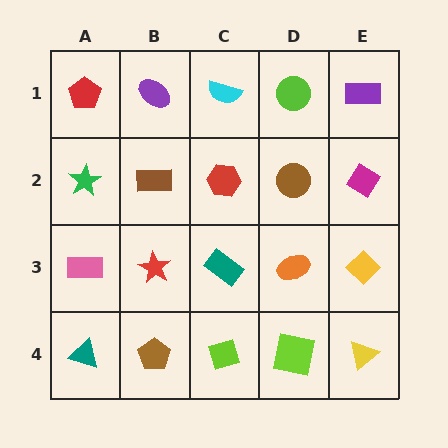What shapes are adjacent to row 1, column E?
A magenta diamond (row 2, column E), a lime circle (row 1, column D).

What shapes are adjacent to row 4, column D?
An orange ellipse (row 3, column D), a lime diamond (row 4, column C), a yellow triangle (row 4, column E).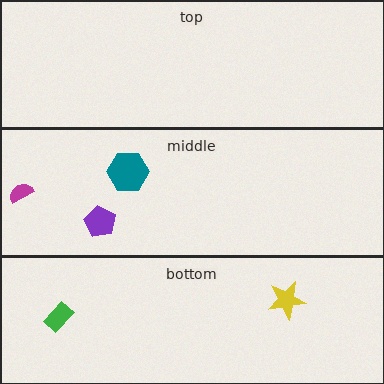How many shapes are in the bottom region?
2.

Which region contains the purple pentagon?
The middle region.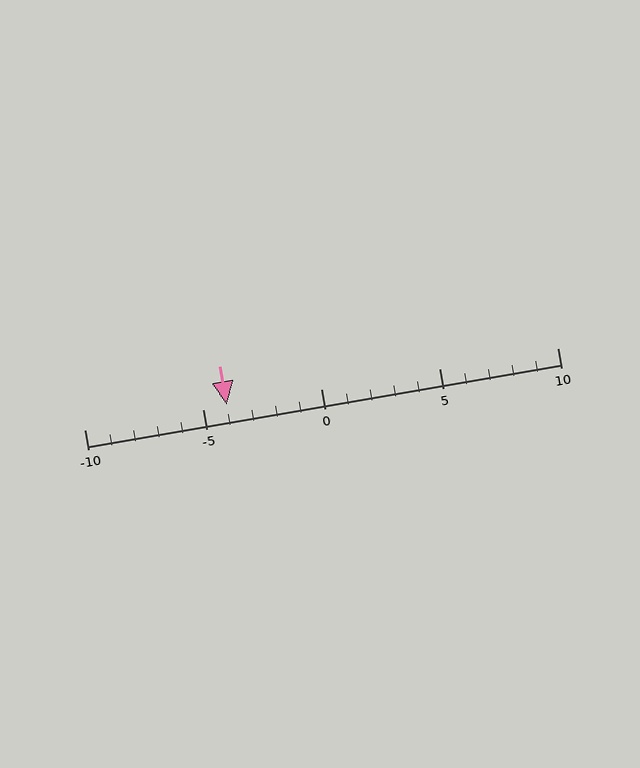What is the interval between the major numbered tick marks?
The major tick marks are spaced 5 units apart.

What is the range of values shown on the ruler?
The ruler shows values from -10 to 10.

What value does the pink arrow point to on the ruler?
The pink arrow points to approximately -4.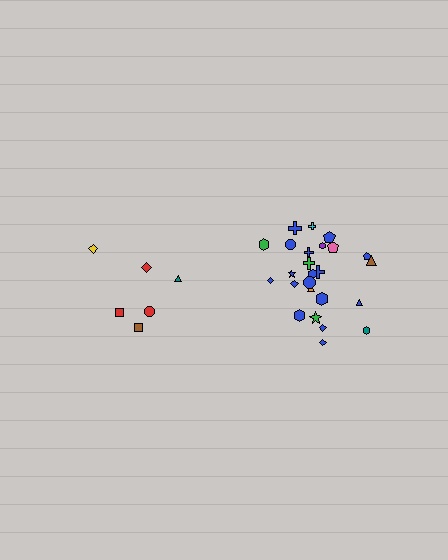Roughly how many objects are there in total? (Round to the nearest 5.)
Roughly 30 objects in total.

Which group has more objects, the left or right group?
The right group.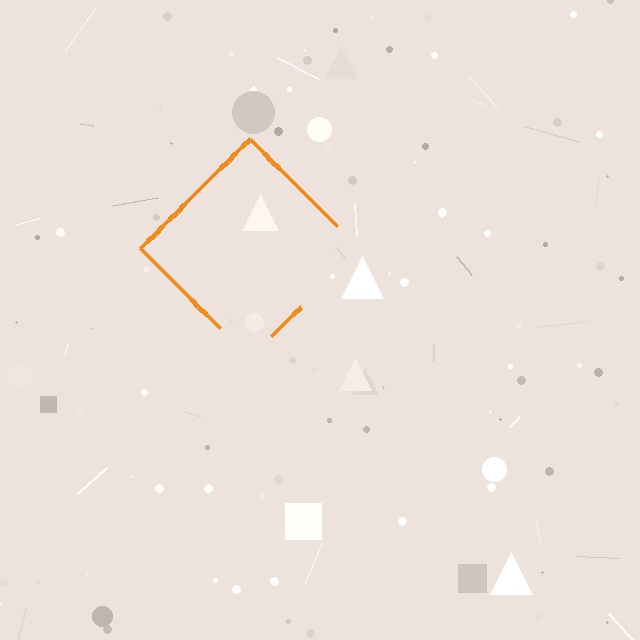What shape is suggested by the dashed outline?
The dashed outline suggests a diamond.